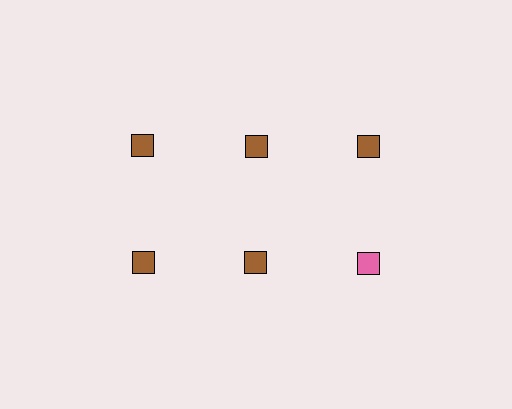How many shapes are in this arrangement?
There are 6 shapes arranged in a grid pattern.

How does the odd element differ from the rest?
It has a different color: pink instead of brown.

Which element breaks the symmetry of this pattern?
The pink square in the second row, center column breaks the symmetry. All other shapes are brown squares.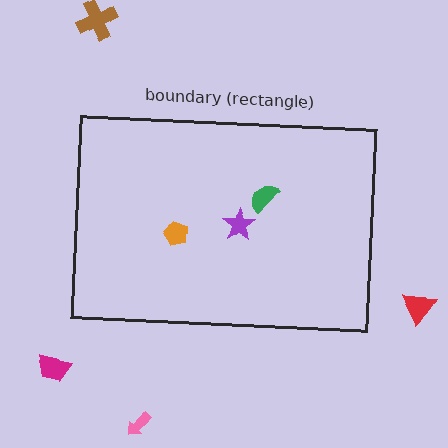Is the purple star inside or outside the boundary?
Inside.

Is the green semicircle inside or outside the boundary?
Inside.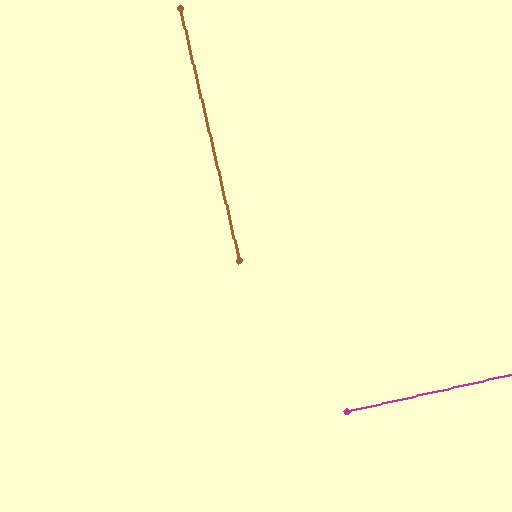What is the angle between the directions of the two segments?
Approximately 90 degrees.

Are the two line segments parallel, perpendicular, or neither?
Perpendicular — they meet at approximately 90°.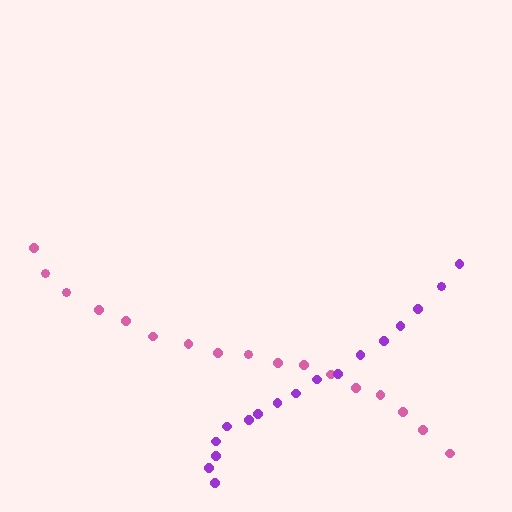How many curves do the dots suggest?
There are 2 distinct paths.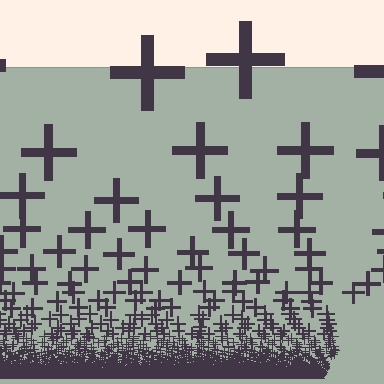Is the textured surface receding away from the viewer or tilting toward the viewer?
The surface appears to tilt toward the viewer. Texture elements get larger and sparser toward the top.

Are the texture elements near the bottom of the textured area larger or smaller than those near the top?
Smaller. The gradient is inverted — elements near the bottom are smaller and denser.